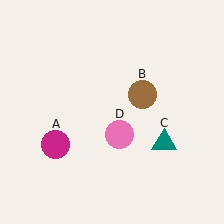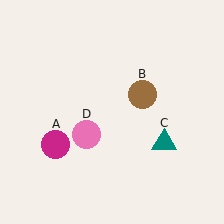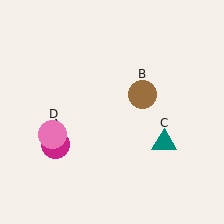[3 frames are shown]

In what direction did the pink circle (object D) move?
The pink circle (object D) moved left.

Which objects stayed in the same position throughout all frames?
Magenta circle (object A) and brown circle (object B) and teal triangle (object C) remained stationary.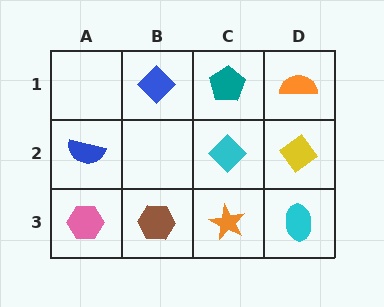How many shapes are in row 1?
3 shapes.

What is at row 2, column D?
A yellow diamond.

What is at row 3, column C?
An orange star.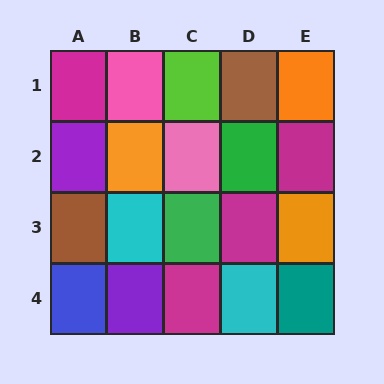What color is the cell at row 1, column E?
Orange.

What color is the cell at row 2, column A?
Purple.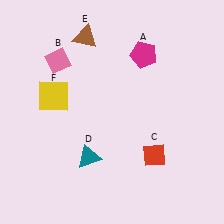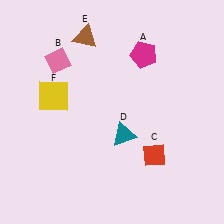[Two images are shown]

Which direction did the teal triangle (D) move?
The teal triangle (D) moved right.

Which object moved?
The teal triangle (D) moved right.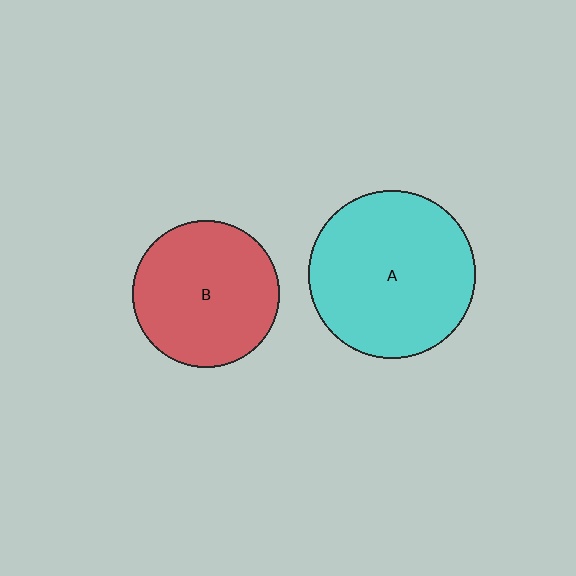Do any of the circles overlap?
No, none of the circles overlap.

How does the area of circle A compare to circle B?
Approximately 1.3 times.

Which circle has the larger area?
Circle A (cyan).